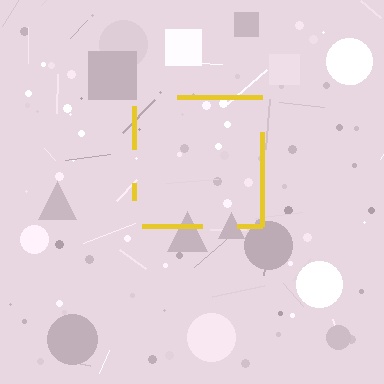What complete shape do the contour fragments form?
The contour fragments form a square.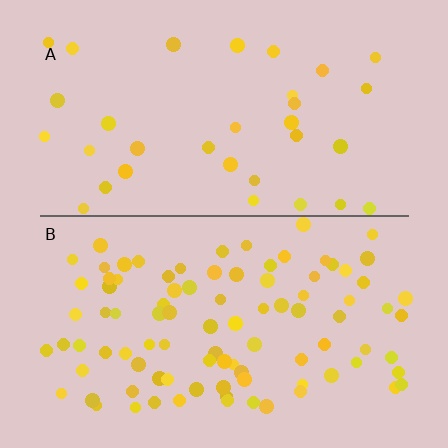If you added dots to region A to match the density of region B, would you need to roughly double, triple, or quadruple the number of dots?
Approximately triple.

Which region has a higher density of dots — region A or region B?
B (the bottom).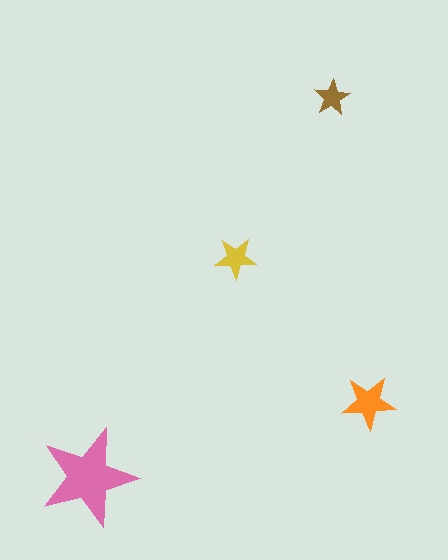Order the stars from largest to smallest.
the pink one, the orange one, the yellow one, the brown one.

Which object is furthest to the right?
The orange star is rightmost.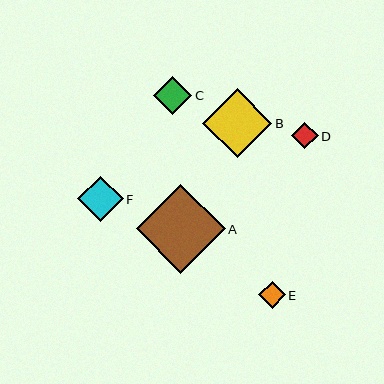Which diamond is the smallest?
Diamond E is the smallest with a size of approximately 27 pixels.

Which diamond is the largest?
Diamond A is the largest with a size of approximately 89 pixels.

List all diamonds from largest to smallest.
From largest to smallest: A, B, F, C, D, E.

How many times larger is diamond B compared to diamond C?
Diamond B is approximately 1.8 times the size of diamond C.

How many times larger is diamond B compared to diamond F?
Diamond B is approximately 1.5 times the size of diamond F.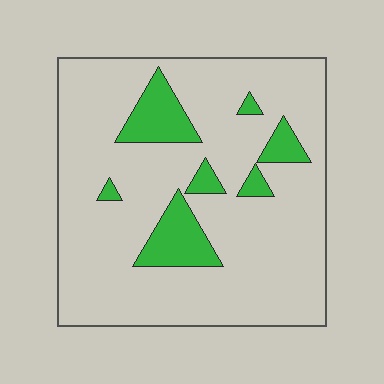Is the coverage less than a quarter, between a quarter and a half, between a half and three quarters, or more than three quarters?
Less than a quarter.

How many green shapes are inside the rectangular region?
7.